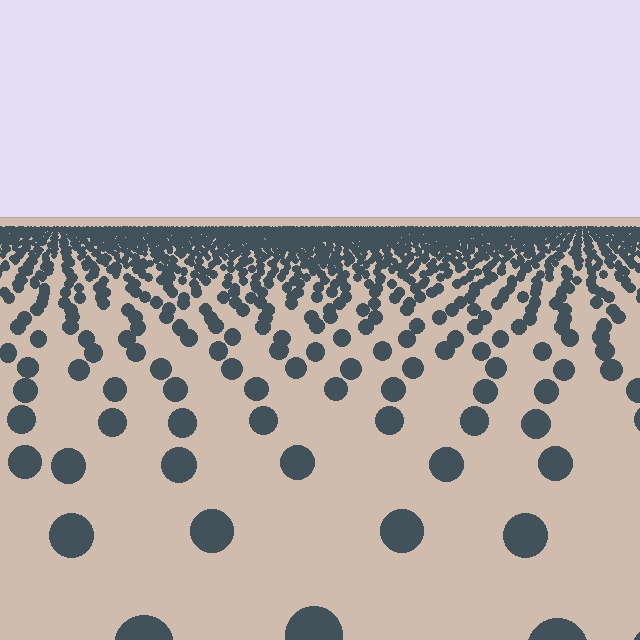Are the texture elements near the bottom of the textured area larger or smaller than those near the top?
Larger. Near the bottom, elements are closer to the viewer and appear at a bigger on-screen size.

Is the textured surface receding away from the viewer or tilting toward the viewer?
The surface is receding away from the viewer. Texture elements get smaller and denser toward the top.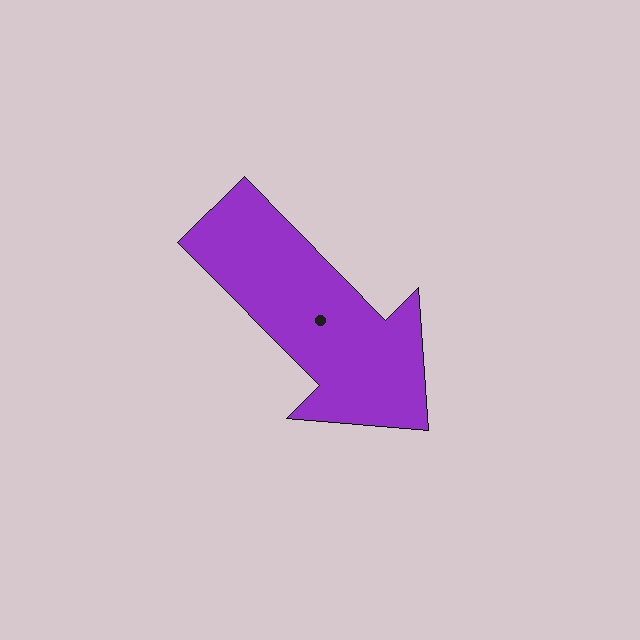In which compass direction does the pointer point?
Southeast.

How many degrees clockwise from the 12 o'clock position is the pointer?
Approximately 135 degrees.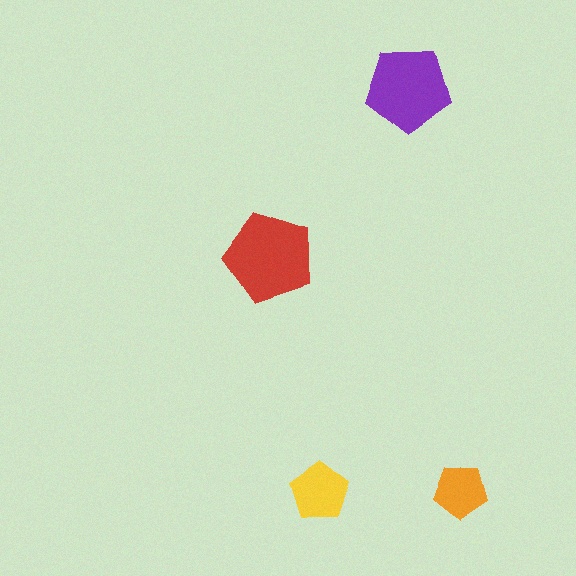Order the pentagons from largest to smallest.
the red one, the purple one, the yellow one, the orange one.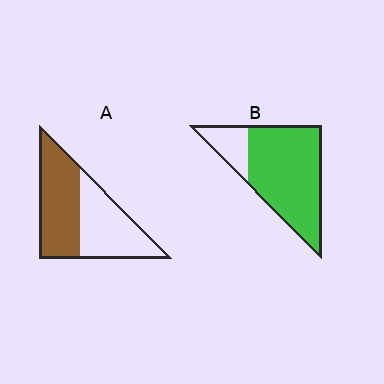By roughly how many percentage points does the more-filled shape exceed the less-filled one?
By roughly 30 percentage points (B over A).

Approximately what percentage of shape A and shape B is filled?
A is approximately 50% and B is approximately 80%.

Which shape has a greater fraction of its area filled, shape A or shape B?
Shape B.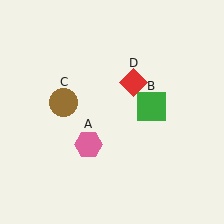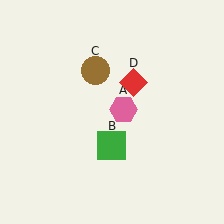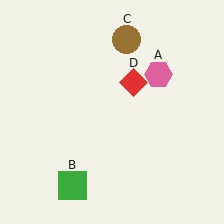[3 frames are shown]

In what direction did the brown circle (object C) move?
The brown circle (object C) moved up and to the right.